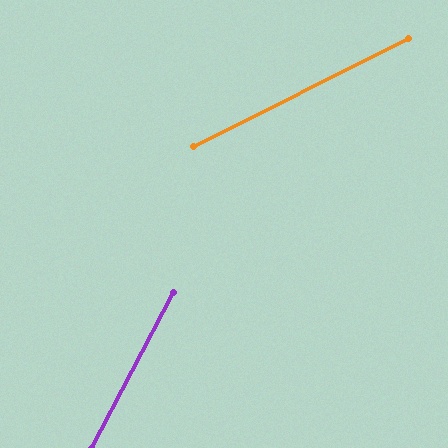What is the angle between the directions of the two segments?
Approximately 35 degrees.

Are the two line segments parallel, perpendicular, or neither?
Neither parallel nor perpendicular — they differ by about 35°.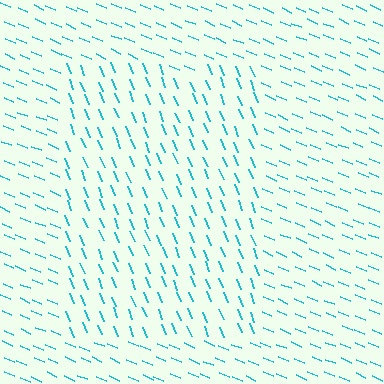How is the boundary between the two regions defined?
The boundary is defined purely by a change in line orientation (approximately 45 degrees difference). All lines are the same color and thickness.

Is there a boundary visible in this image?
Yes, there is a texture boundary formed by a change in line orientation.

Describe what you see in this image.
The image is filled with small cyan line segments. A rectangle region in the image has lines oriented differently from the surrounding lines, creating a visible texture boundary.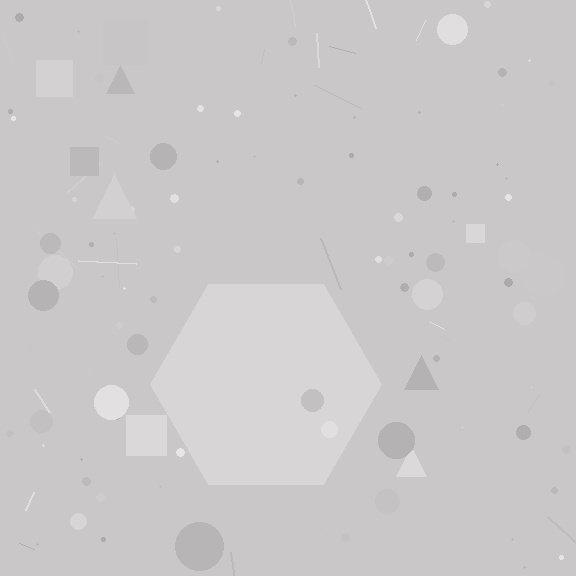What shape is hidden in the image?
A hexagon is hidden in the image.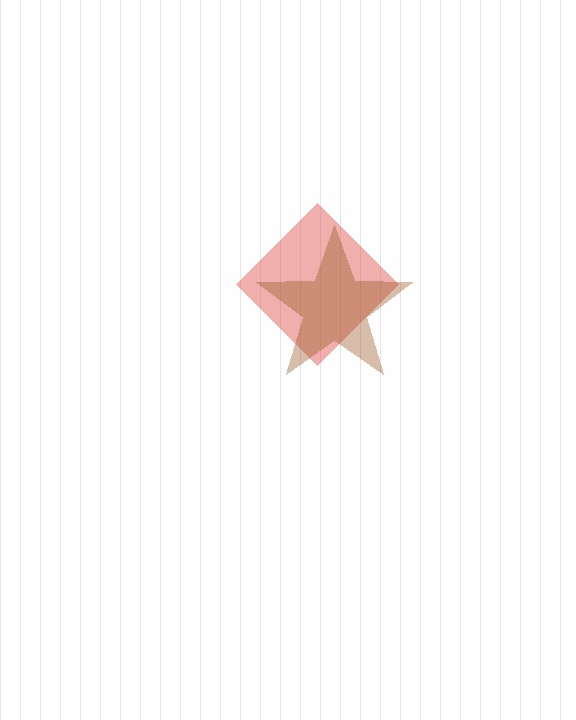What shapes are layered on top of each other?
The layered shapes are: a red diamond, a brown star.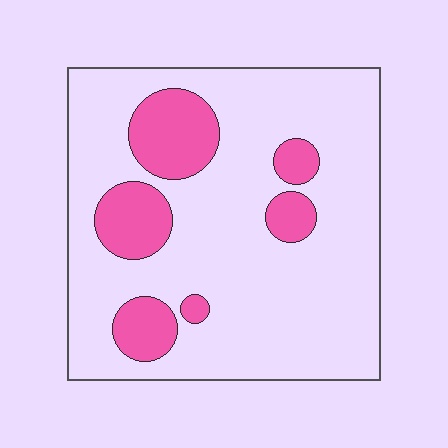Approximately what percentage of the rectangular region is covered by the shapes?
Approximately 20%.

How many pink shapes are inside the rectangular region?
6.